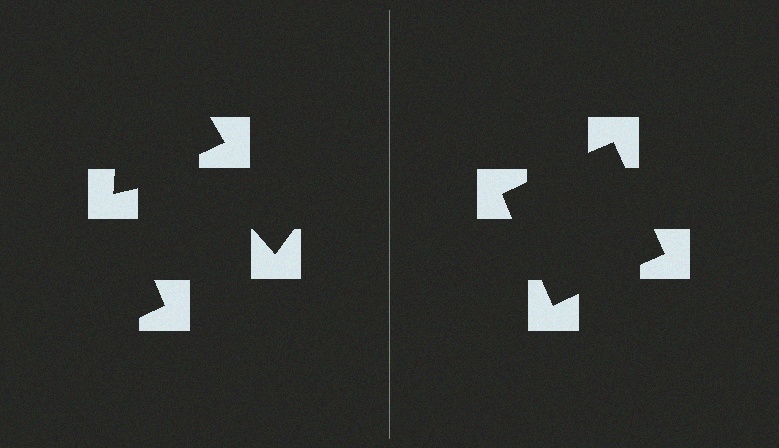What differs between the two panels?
The notched squares are positioned identically on both sides; only the wedge orientations differ. On the right they align to a square; on the left they are misaligned.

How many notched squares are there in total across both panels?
8 — 4 on each side.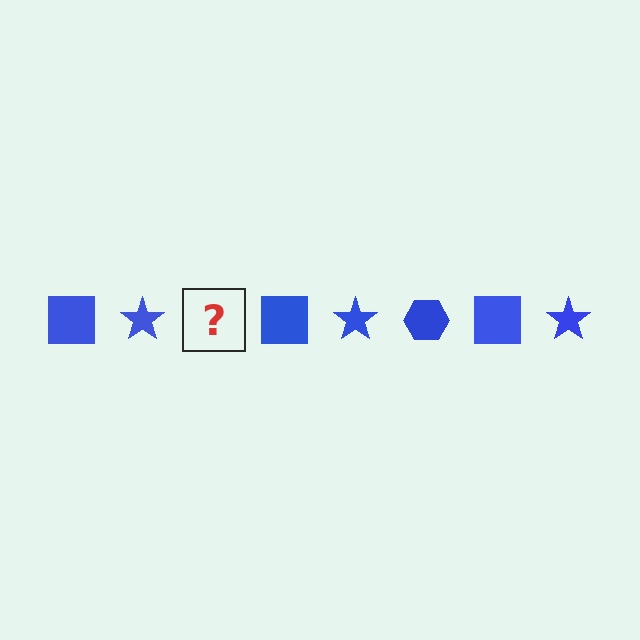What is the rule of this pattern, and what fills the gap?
The rule is that the pattern cycles through square, star, hexagon shapes in blue. The gap should be filled with a blue hexagon.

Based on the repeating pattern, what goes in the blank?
The blank should be a blue hexagon.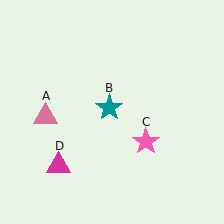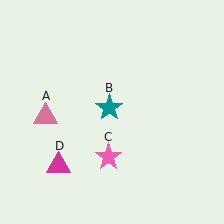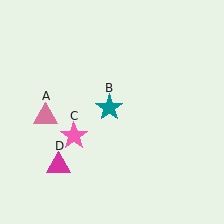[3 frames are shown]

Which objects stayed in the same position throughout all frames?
Pink triangle (object A) and teal star (object B) and magenta triangle (object D) remained stationary.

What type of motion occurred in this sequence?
The pink star (object C) rotated clockwise around the center of the scene.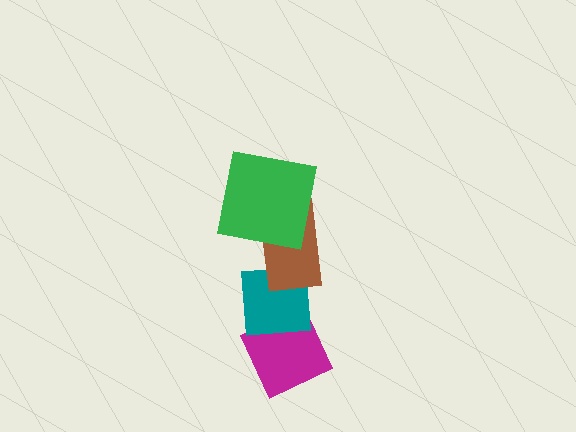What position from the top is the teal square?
The teal square is 3rd from the top.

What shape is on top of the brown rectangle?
The green square is on top of the brown rectangle.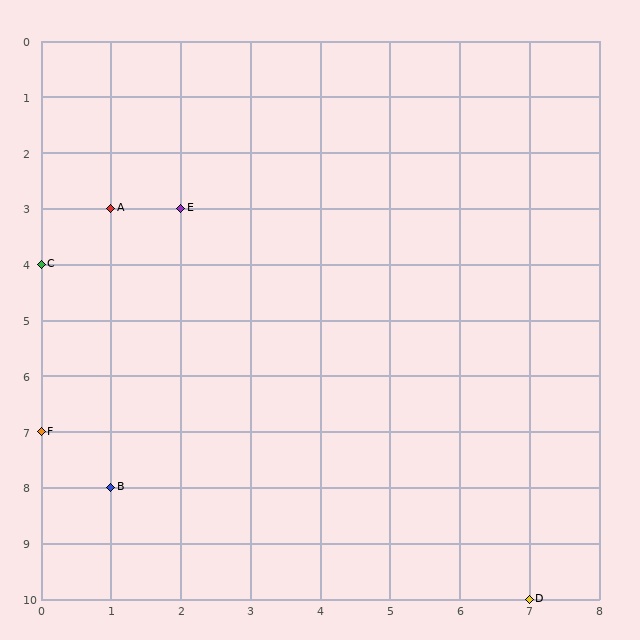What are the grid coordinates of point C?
Point C is at grid coordinates (0, 4).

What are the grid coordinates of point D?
Point D is at grid coordinates (7, 10).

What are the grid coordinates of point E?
Point E is at grid coordinates (2, 3).